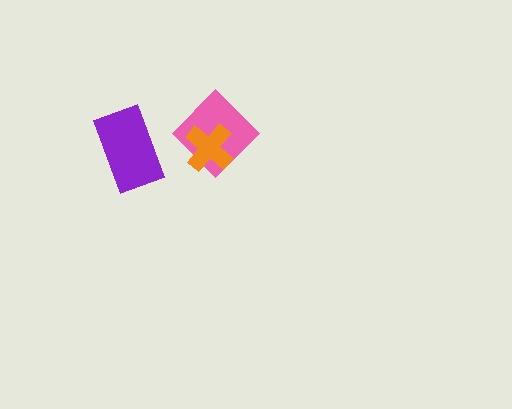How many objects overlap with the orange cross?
1 object overlaps with the orange cross.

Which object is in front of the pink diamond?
The orange cross is in front of the pink diamond.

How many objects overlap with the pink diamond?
1 object overlaps with the pink diamond.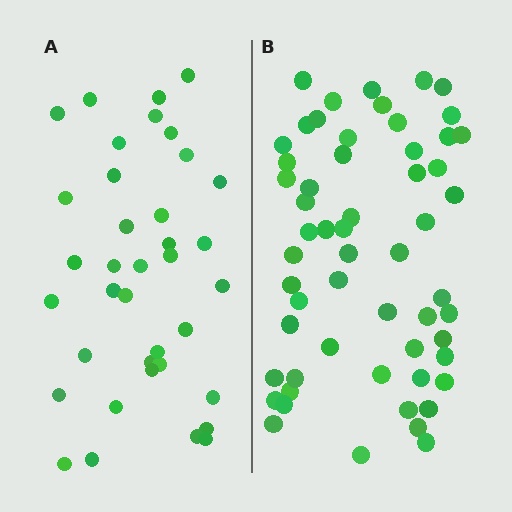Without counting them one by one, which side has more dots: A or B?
Region B (the right region) has more dots.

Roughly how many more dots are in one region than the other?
Region B has approximately 20 more dots than region A.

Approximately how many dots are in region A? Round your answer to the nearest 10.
About 40 dots. (The exact count is 37, which rounds to 40.)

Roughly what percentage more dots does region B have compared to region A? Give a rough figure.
About 55% more.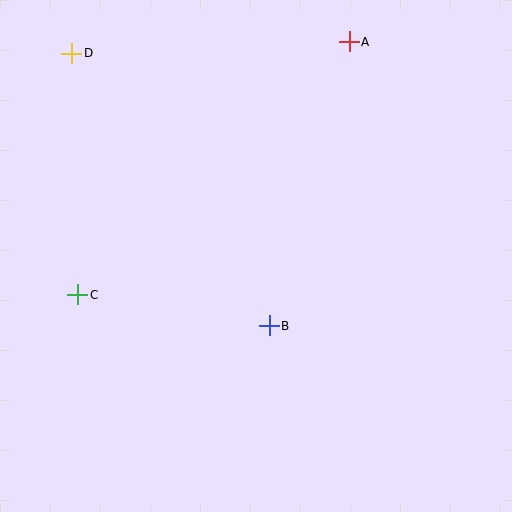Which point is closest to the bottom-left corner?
Point C is closest to the bottom-left corner.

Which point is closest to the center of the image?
Point B at (269, 326) is closest to the center.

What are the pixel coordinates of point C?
Point C is at (78, 295).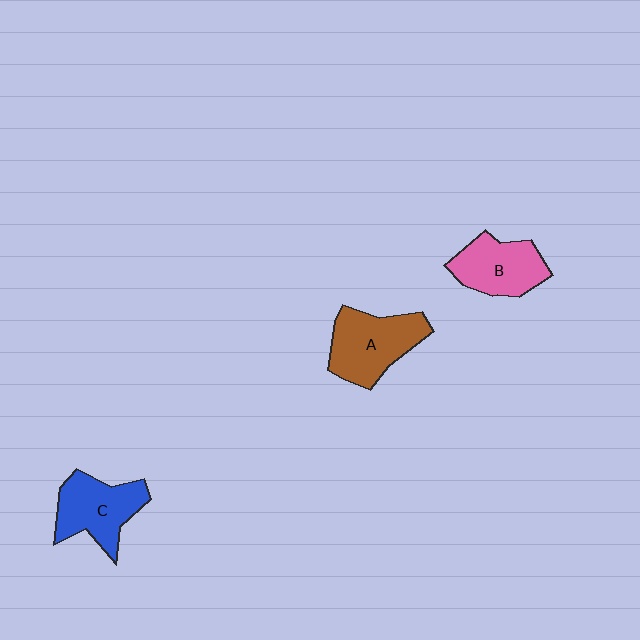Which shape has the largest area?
Shape A (brown).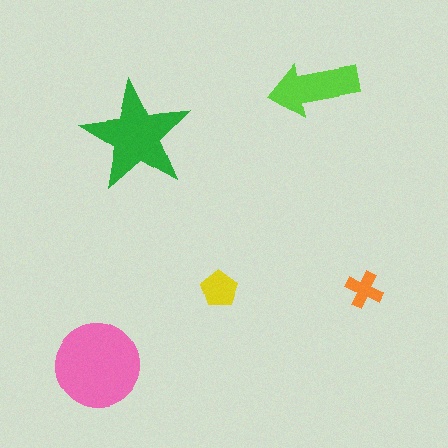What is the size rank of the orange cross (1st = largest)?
5th.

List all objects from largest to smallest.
The pink circle, the green star, the lime arrow, the yellow pentagon, the orange cross.